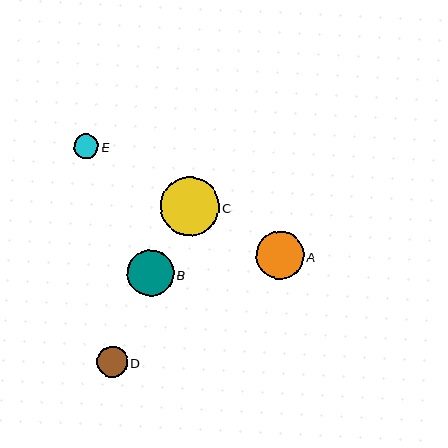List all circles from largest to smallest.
From largest to smallest: C, A, B, D, E.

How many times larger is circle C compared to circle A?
Circle C is approximately 1.2 times the size of circle A.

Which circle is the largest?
Circle C is the largest with a size of approximately 59 pixels.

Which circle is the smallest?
Circle E is the smallest with a size of approximately 24 pixels.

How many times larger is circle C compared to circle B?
Circle C is approximately 1.3 times the size of circle B.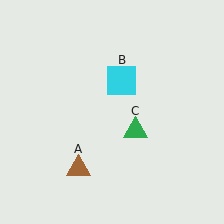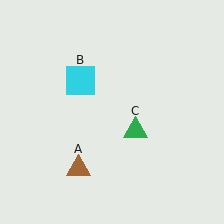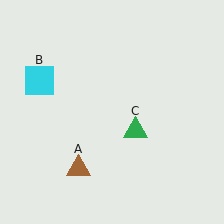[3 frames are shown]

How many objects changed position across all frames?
1 object changed position: cyan square (object B).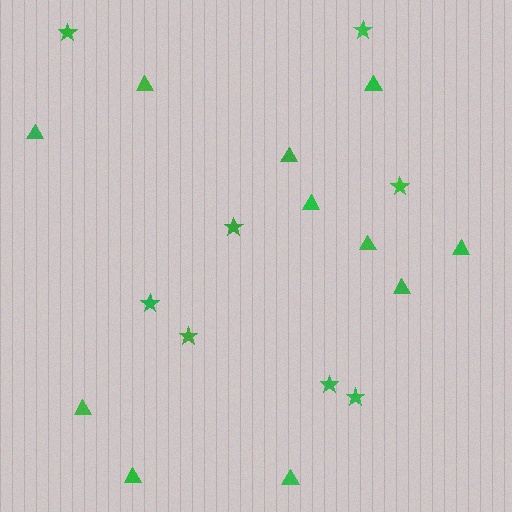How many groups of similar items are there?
There are 2 groups: one group of triangles (11) and one group of stars (8).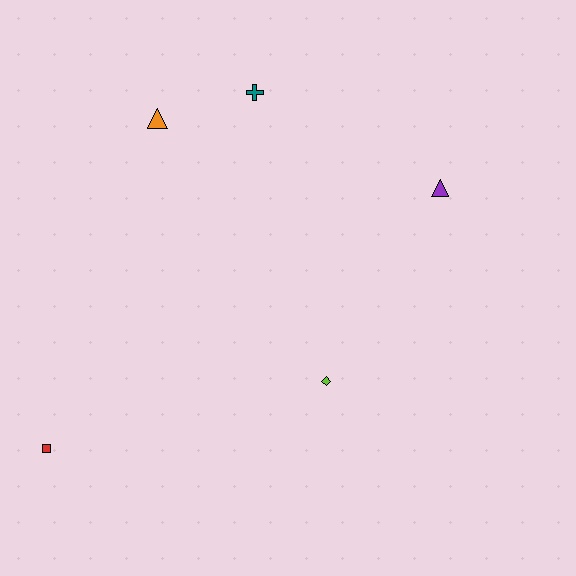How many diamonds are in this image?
There is 1 diamond.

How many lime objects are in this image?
There is 1 lime object.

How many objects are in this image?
There are 5 objects.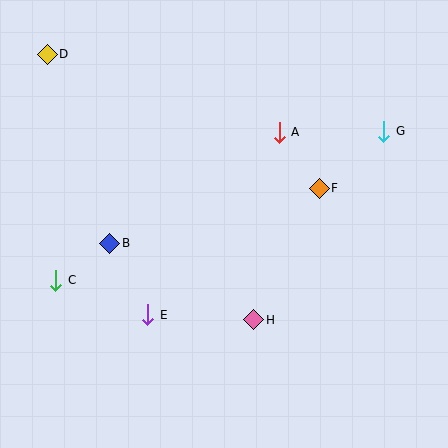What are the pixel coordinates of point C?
Point C is at (56, 280).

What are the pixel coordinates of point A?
Point A is at (279, 132).